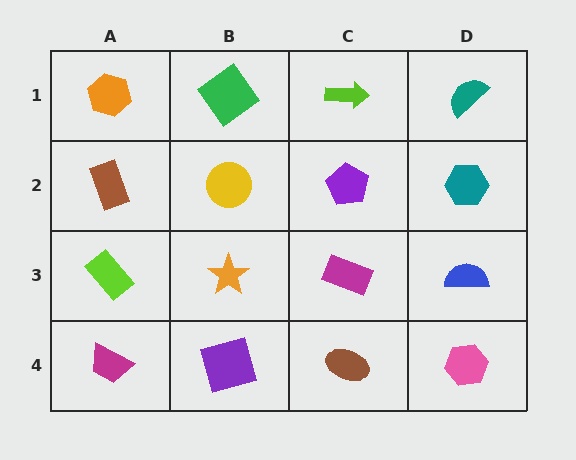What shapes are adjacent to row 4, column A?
A lime rectangle (row 3, column A), a purple square (row 4, column B).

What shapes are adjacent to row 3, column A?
A brown rectangle (row 2, column A), a magenta trapezoid (row 4, column A), an orange star (row 3, column B).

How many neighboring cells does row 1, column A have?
2.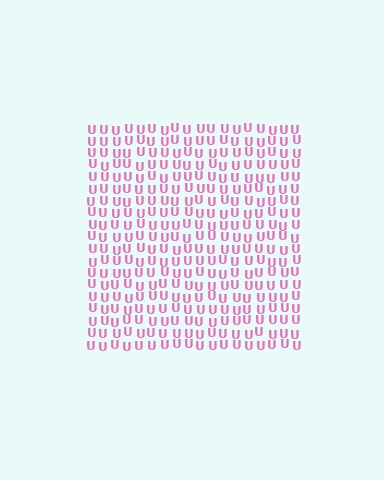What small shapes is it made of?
It is made of small letter U's.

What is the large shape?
The large shape is a square.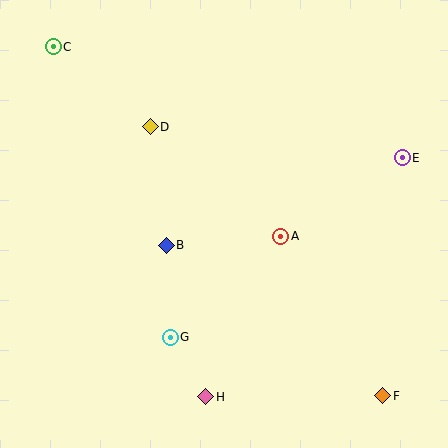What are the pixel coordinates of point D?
Point D is at (150, 127).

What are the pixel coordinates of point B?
Point B is at (166, 245).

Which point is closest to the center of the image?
Point A at (281, 237) is closest to the center.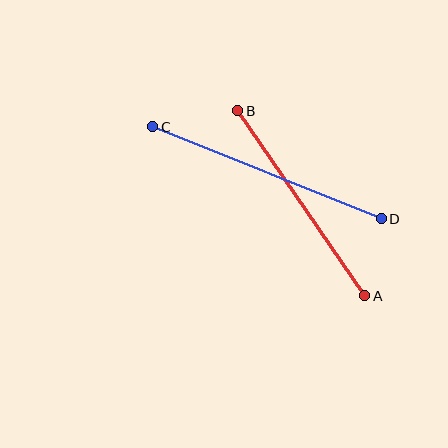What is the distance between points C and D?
The distance is approximately 246 pixels.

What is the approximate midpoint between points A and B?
The midpoint is at approximately (301, 203) pixels.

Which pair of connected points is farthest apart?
Points C and D are farthest apart.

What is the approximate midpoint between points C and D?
The midpoint is at approximately (267, 173) pixels.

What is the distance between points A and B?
The distance is approximately 225 pixels.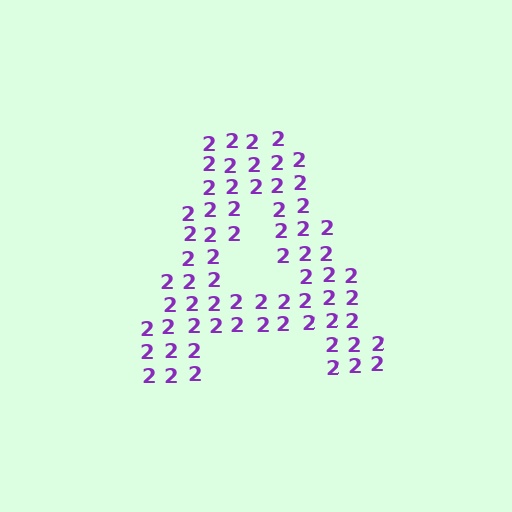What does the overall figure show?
The overall figure shows the letter A.